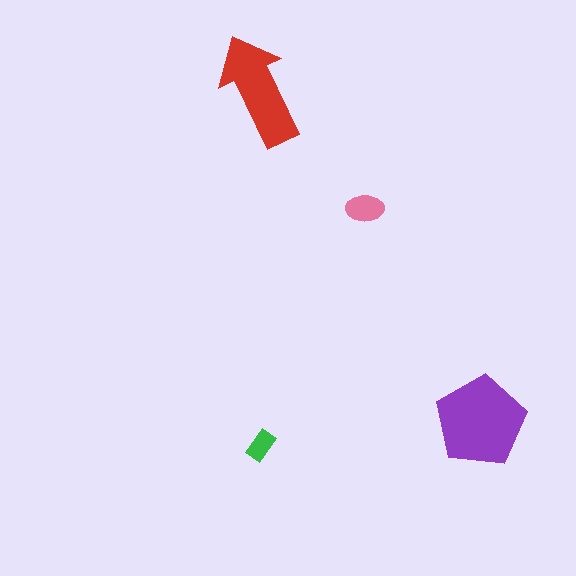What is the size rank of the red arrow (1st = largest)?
2nd.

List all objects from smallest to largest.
The green rectangle, the pink ellipse, the red arrow, the purple pentagon.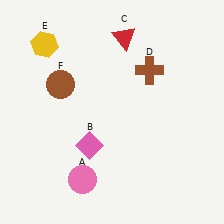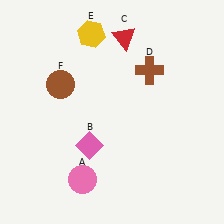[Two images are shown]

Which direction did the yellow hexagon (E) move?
The yellow hexagon (E) moved right.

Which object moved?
The yellow hexagon (E) moved right.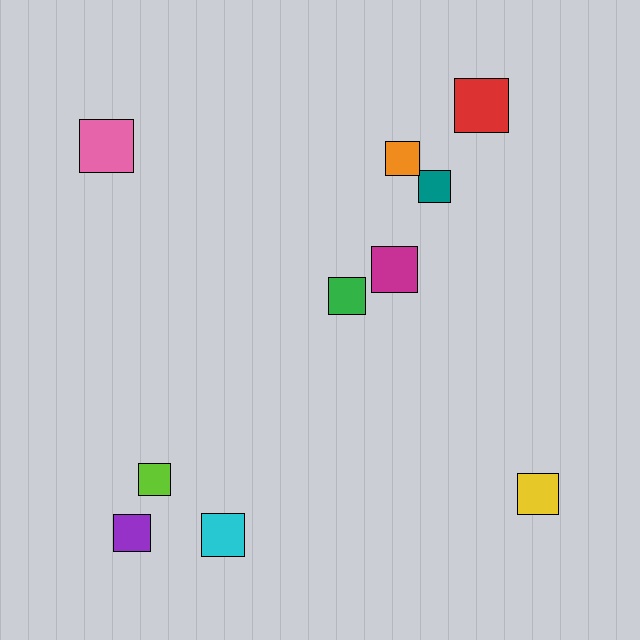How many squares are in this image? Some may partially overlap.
There are 10 squares.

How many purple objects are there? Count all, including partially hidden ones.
There is 1 purple object.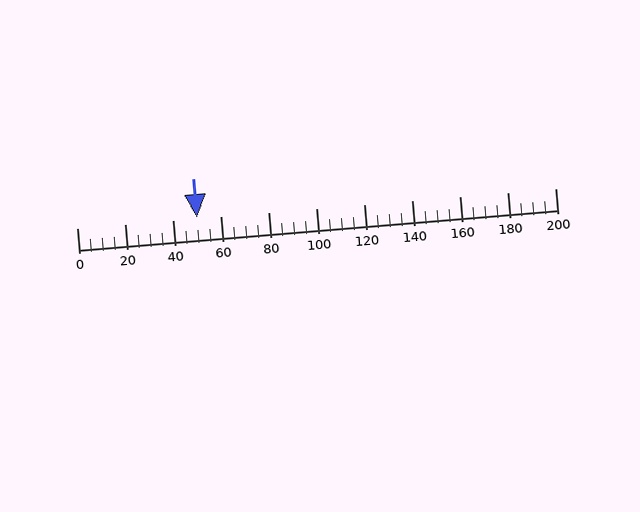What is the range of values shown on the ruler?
The ruler shows values from 0 to 200.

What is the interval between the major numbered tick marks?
The major tick marks are spaced 20 units apart.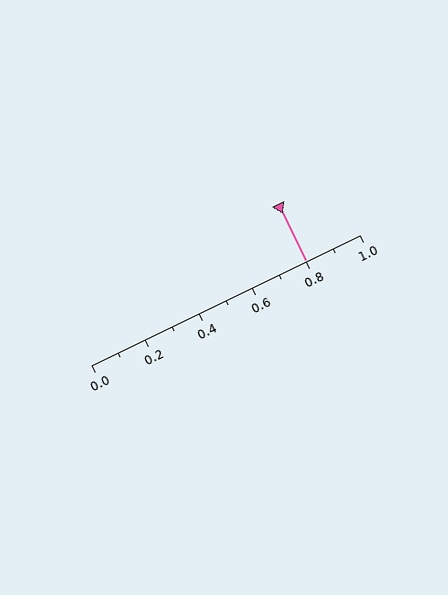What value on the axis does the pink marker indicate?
The marker indicates approximately 0.8.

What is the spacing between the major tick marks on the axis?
The major ticks are spaced 0.2 apart.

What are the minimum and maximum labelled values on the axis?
The axis runs from 0.0 to 1.0.